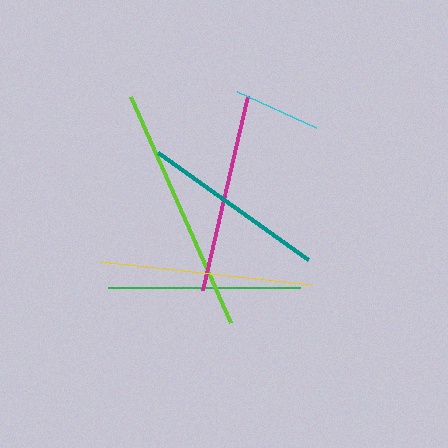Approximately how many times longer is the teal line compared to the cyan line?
The teal line is approximately 2.1 times the length of the cyan line.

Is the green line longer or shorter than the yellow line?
The yellow line is longer than the green line.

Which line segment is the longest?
The lime line is the longest at approximately 247 pixels.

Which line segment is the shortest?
The cyan line is the shortest at approximately 88 pixels.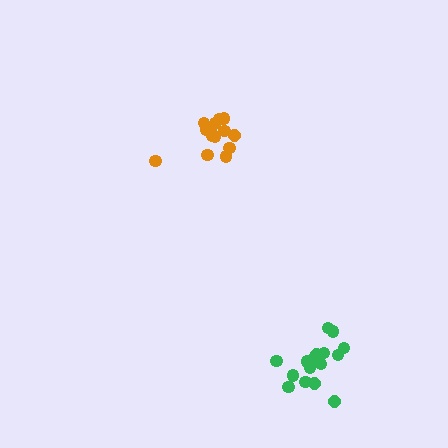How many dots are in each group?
Group 1: 13 dots, Group 2: 16 dots (29 total).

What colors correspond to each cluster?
The clusters are colored: orange, green.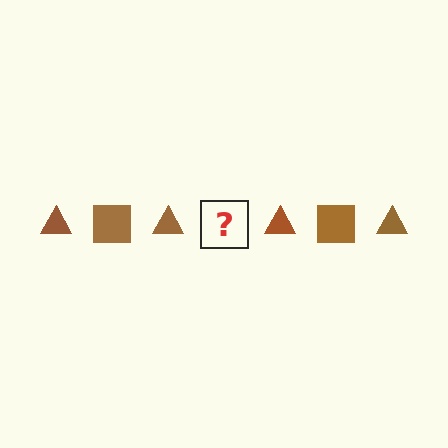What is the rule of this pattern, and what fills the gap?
The rule is that the pattern cycles through triangle, square shapes in brown. The gap should be filled with a brown square.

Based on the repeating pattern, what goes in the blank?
The blank should be a brown square.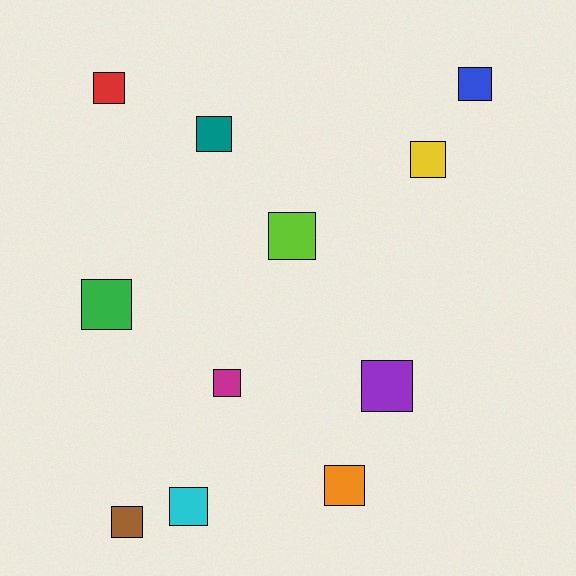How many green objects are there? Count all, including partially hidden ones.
There is 1 green object.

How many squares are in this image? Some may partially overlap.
There are 11 squares.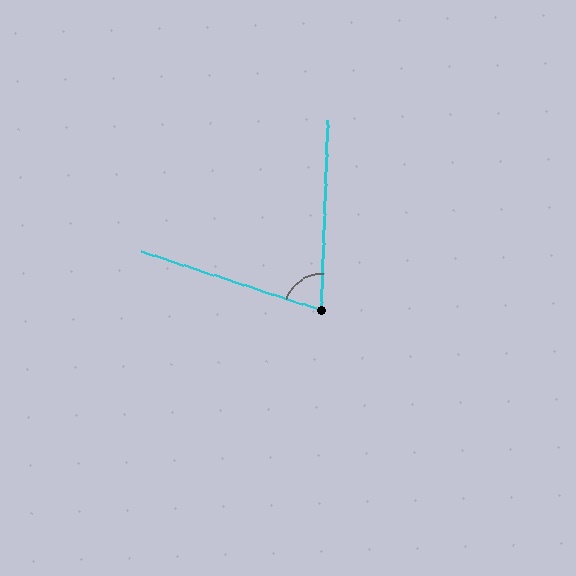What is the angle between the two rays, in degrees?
Approximately 74 degrees.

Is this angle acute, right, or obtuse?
It is acute.